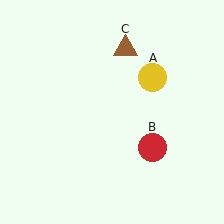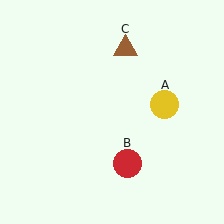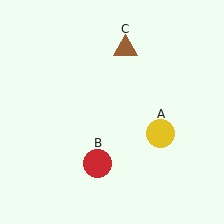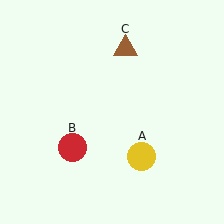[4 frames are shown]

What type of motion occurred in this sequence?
The yellow circle (object A), red circle (object B) rotated clockwise around the center of the scene.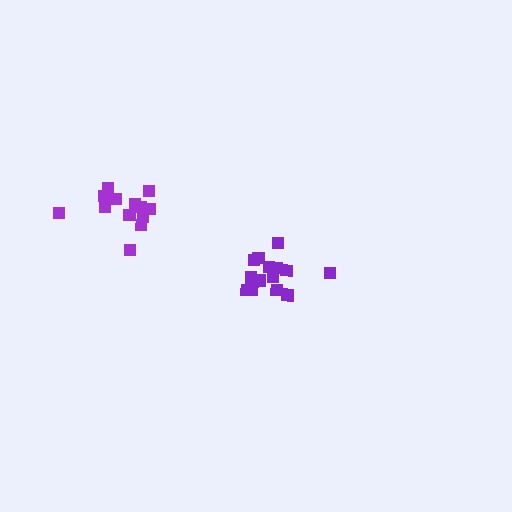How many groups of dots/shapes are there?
There are 2 groups.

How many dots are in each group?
Group 1: 13 dots, Group 2: 14 dots (27 total).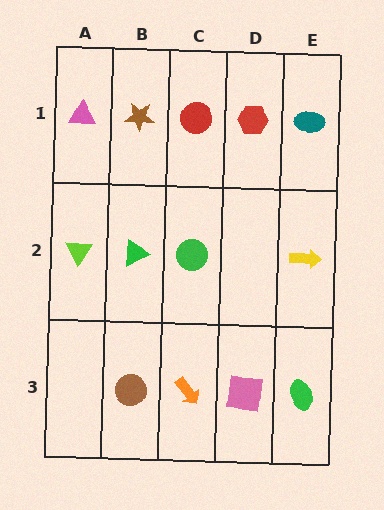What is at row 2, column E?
A yellow arrow.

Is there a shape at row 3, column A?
No, that cell is empty.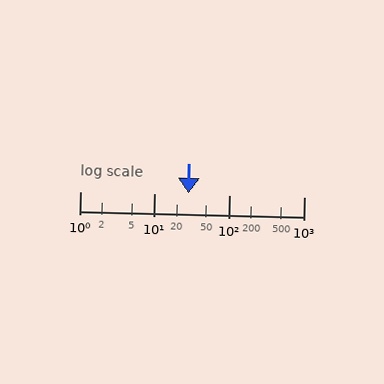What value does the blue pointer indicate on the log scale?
The pointer indicates approximately 28.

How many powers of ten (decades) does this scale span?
The scale spans 3 decades, from 1 to 1000.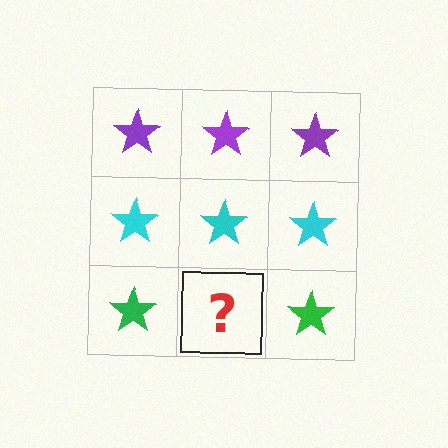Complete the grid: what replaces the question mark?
The question mark should be replaced with a green star.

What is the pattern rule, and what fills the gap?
The rule is that each row has a consistent color. The gap should be filled with a green star.